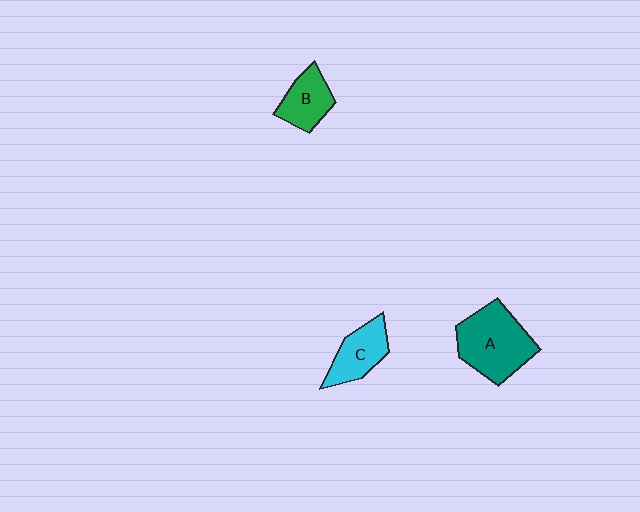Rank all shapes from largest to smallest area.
From largest to smallest: A (teal), C (cyan), B (green).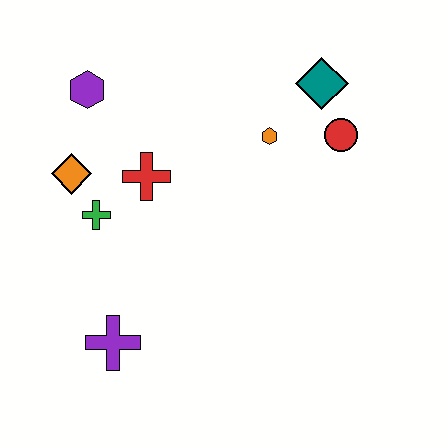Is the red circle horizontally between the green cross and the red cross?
No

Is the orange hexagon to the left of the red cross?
No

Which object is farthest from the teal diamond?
The purple cross is farthest from the teal diamond.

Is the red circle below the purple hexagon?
Yes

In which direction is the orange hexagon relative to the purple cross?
The orange hexagon is above the purple cross.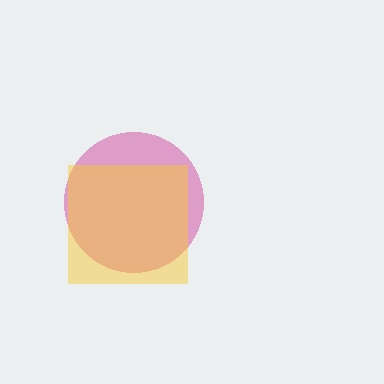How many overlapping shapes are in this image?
There are 2 overlapping shapes in the image.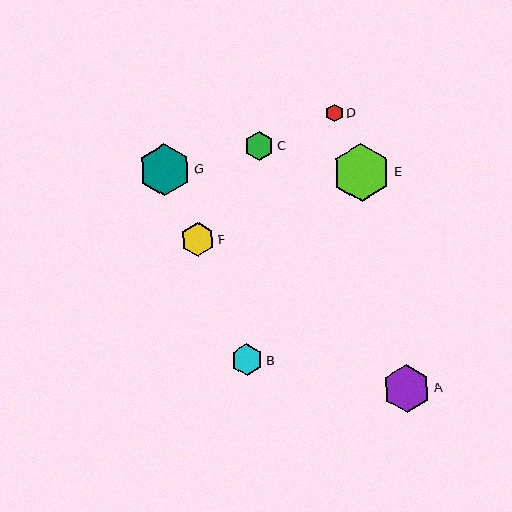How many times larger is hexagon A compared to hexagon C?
Hexagon A is approximately 1.6 times the size of hexagon C.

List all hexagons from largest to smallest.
From largest to smallest: E, G, A, F, B, C, D.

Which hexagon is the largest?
Hexagon E is the largest with a size of approximately 58 pixels.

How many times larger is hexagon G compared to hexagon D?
Hexagon G is approximately 3.0 times the size of hexagon D.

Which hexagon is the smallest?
Hexagon D is the smallest with a size of approximately 18 pixels.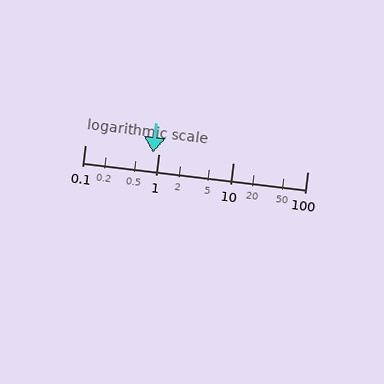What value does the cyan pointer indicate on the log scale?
The pointer indicates approximately 0.83.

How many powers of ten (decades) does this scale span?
The scale spans 3 decades, from 0.1 to 100.